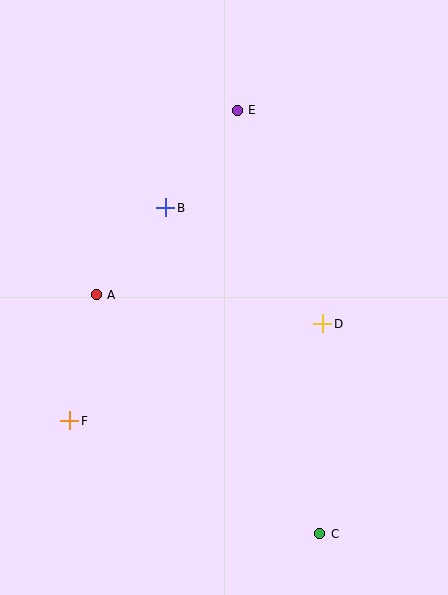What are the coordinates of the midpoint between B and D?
The midpoint between B and D is at (244, 266).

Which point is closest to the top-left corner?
Point E is closest to the top-left corner.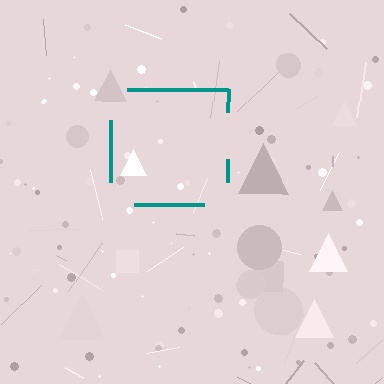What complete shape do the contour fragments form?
The contour fragments form a square.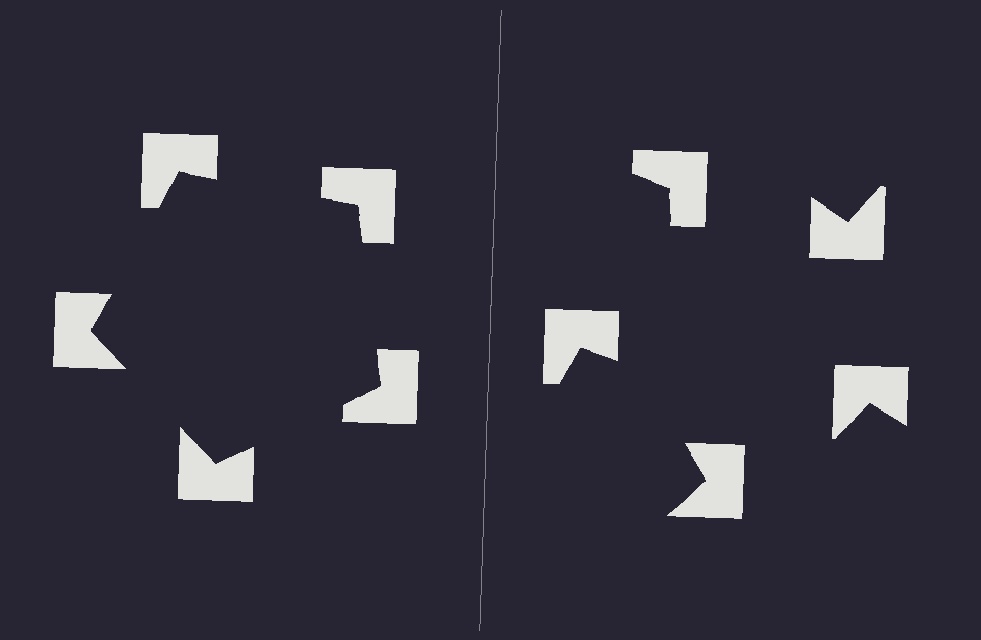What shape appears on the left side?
An illusory pentagon.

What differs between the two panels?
The notched squares are positioned identically on both sides; only the wedge orientations differ. On the left they align to a pentagon; on the right they are misaligned.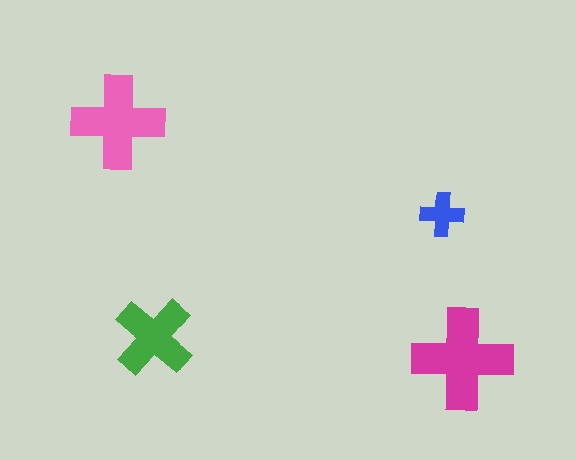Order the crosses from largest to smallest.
the magenta one, the pink one, the green one, the blue one.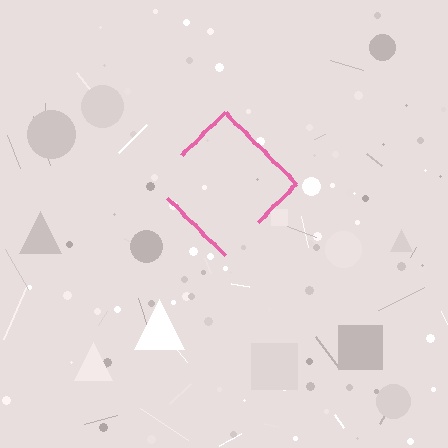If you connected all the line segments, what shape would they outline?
They would outline a diamond.